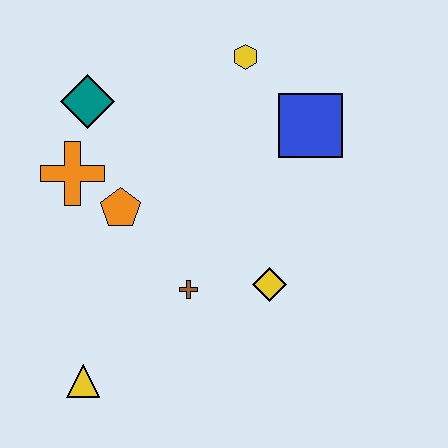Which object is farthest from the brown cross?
The yellow hexagon is farthest from the brown cross.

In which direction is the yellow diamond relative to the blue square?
The yellow diamond is below the blue square.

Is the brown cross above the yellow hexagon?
No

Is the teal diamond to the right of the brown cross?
No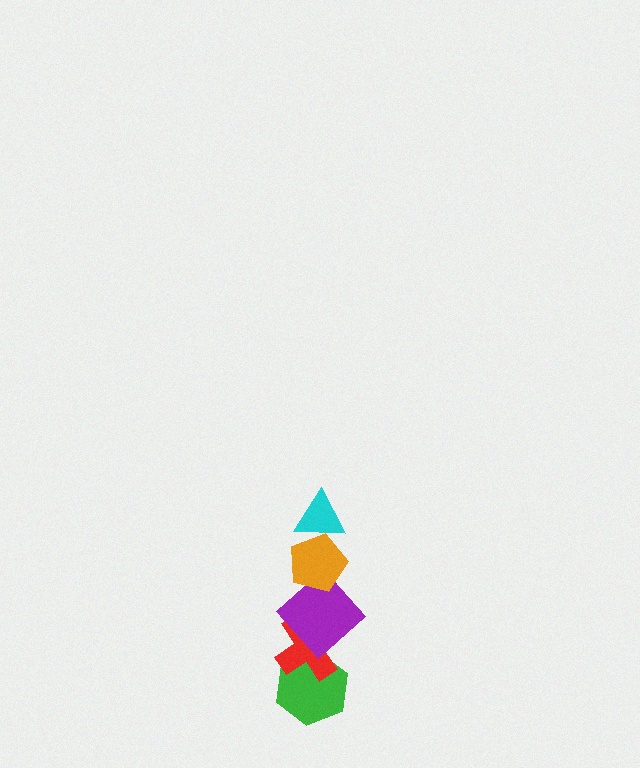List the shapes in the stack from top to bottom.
From top to bottom: the cyan triangle, the orange pentagon, the purple diamond, the red cross, the green hexagon.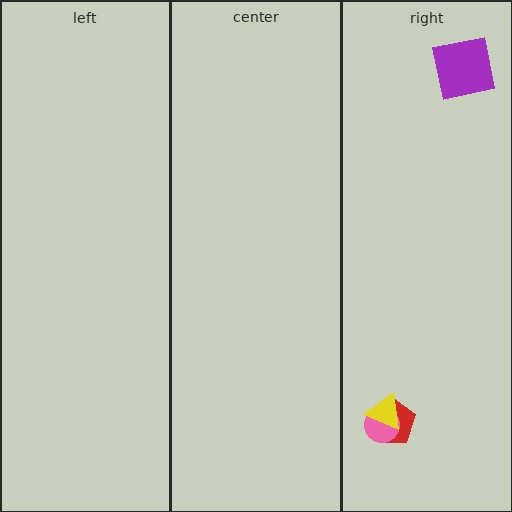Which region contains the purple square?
The right region.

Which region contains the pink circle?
The right region.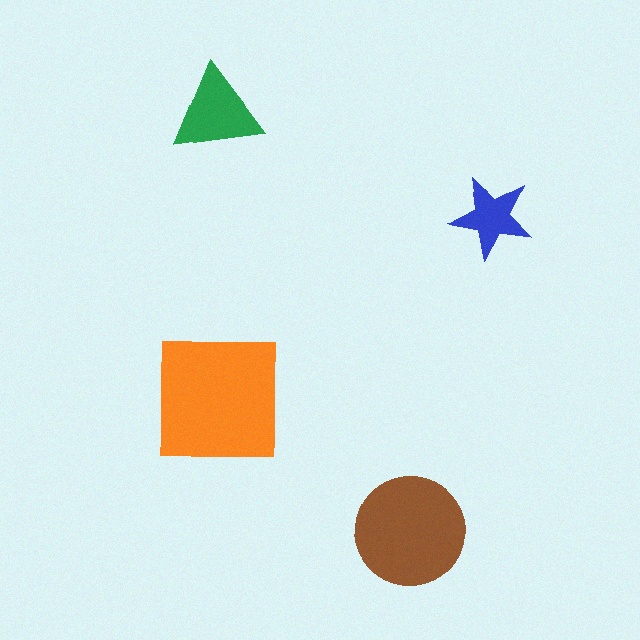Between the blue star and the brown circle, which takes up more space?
The brown circle.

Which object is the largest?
The orange square.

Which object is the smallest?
The blue star.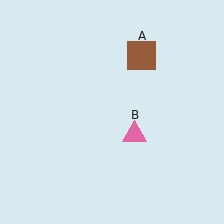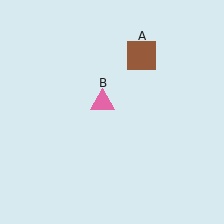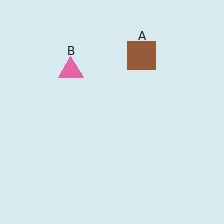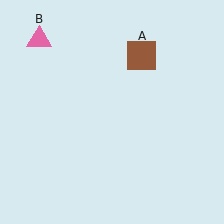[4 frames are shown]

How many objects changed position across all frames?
1 object changed position: pink triangle (object B).